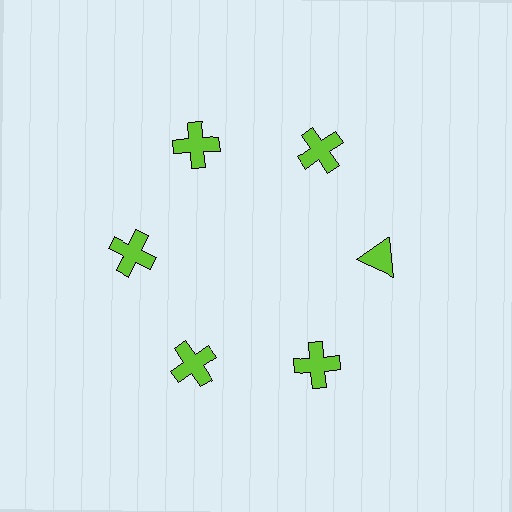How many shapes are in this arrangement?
There are 6 shapes arranged in a ring pattern.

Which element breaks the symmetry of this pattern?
The lime triangle at roughly the 3 o'clock position breaks the symmetry. All other shapes are lime crosses.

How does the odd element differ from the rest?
It has a different shape: triangle instead of cross.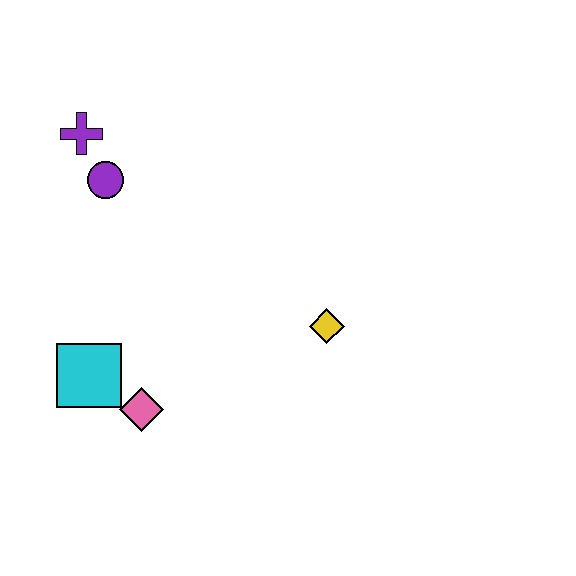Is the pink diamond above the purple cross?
No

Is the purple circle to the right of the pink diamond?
No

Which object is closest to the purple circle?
The purple cross is closest to the purple circle.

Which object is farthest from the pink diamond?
The purple cross is farthest from the pink diamond.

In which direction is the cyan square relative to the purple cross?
The cyan square is below the purple cross.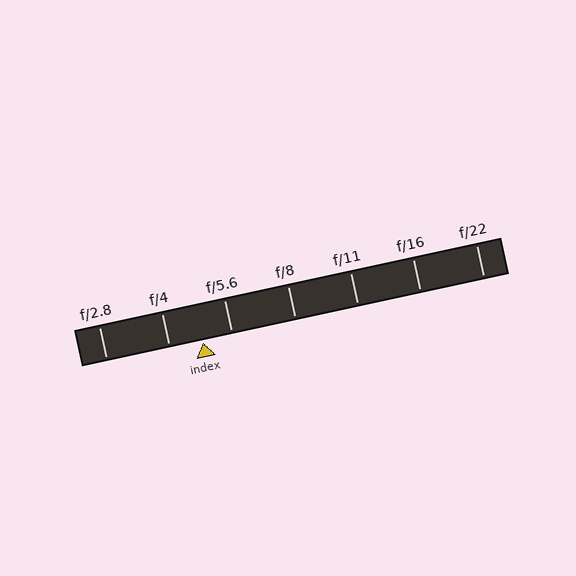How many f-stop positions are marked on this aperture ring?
There are 7 f-stop positions marked.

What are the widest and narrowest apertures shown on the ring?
The widest aperture shown is f/2.8 and the narrowest is f/22.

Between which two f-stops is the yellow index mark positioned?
The index mark is between f/4 and f/5.6.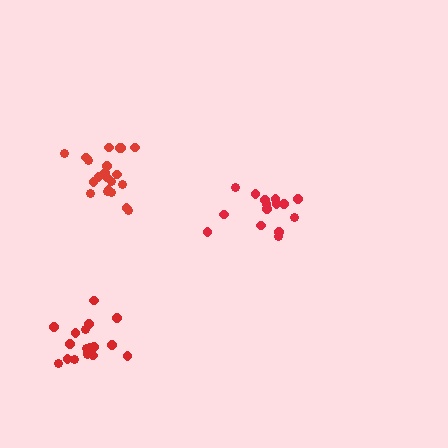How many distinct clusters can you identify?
There are 3 distinct clusters.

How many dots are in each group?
Group 1: 15 dots, Group 2: 21 dots, Group 3: 18 dots (54 total).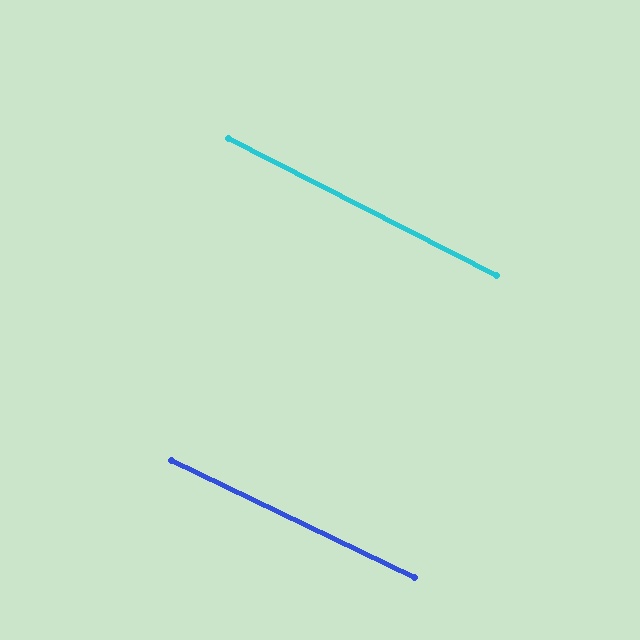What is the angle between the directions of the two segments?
Approximately 1 degree.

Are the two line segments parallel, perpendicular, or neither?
Parallel — their directions differ by only 1.3°.